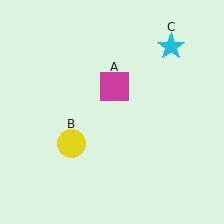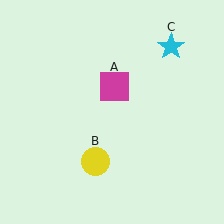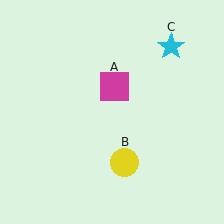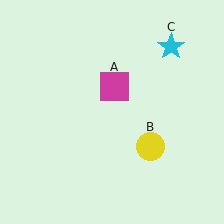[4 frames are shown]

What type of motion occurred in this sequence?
The yellow circle (object B) rotated counterclockwise around the center of the scene.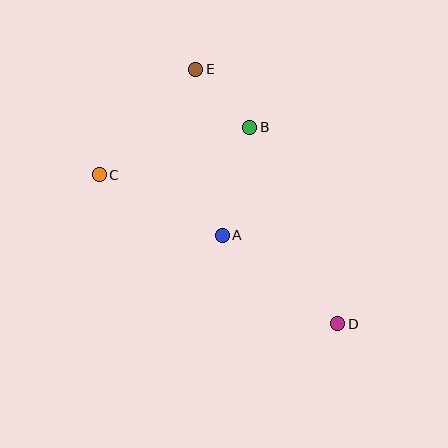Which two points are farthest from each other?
Points D and E are farthest from each other.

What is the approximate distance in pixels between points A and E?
The distance between A and E is approximately 168 pixels.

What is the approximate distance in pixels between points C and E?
The distance between C and E is approximately 143 pixels.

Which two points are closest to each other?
Points B and E are closest to each other.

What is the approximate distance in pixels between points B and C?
The distance between B and C is approximately 158 pixels.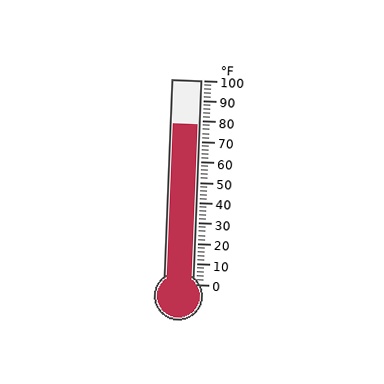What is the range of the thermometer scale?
The thermometer scale ranges from 0°F to 100°F.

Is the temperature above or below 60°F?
The temperature is above 60°F.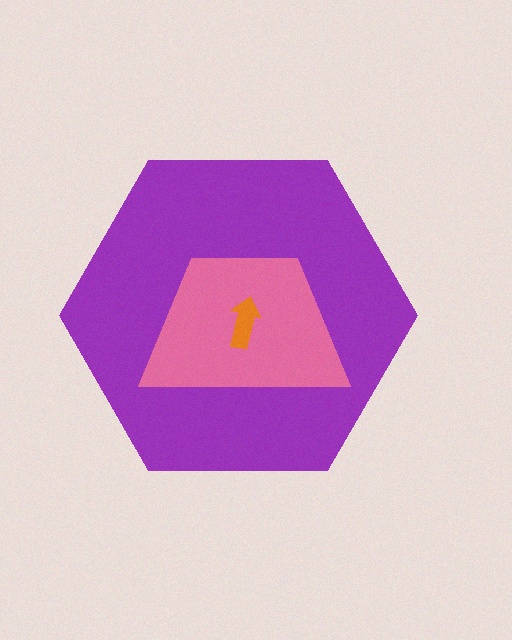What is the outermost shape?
The purple hexagon.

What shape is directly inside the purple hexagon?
The pink trapezoid.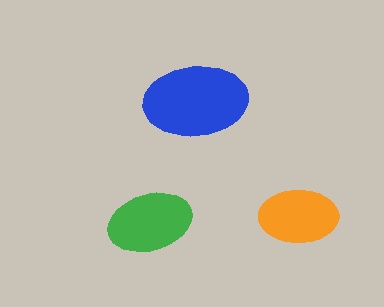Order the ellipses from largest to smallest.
the blue one, the green one, the orange one.